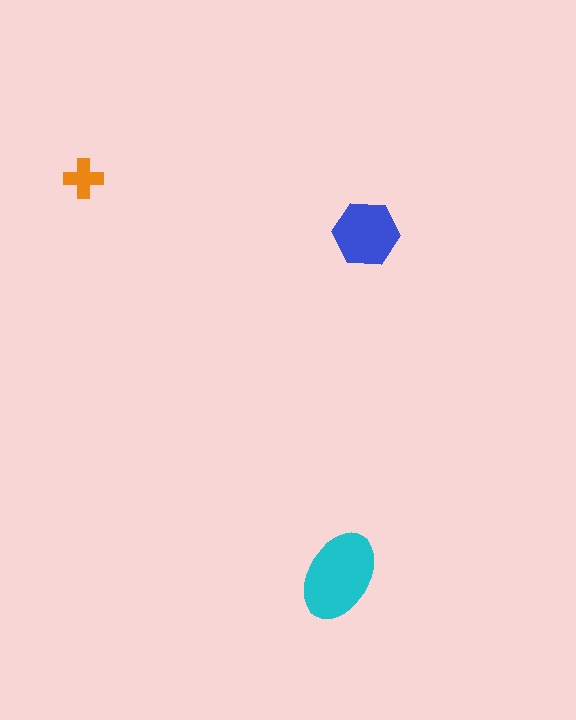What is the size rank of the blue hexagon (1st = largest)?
2nd.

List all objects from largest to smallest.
The cyan ellipse, the blue hexagon, the orange cross.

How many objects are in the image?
There are 3 objects in the image.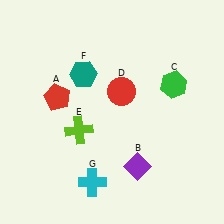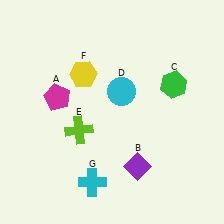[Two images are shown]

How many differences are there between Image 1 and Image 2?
There are 3 differences between the two images.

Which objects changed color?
A changed from red to magenta. D changed from red to cyan. F changed from teal to yellow.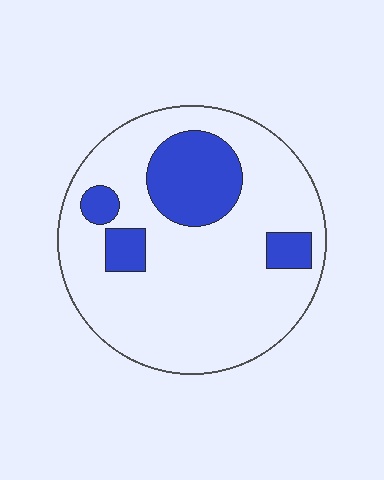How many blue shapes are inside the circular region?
4.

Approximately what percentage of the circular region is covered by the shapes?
Approximately 20%.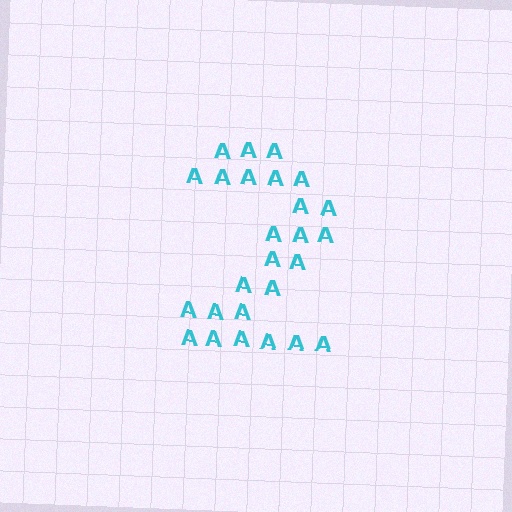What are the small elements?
The small elements are letter A's.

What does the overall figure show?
The overall figure shows the digit 2.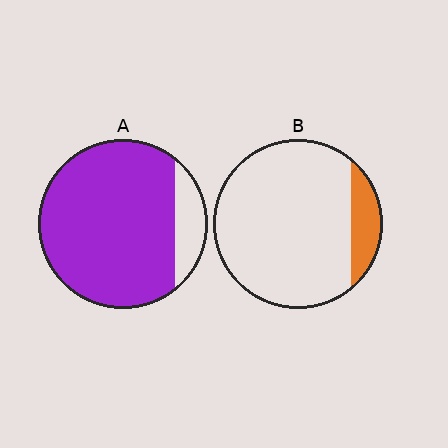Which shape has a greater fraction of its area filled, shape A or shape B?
Shape A.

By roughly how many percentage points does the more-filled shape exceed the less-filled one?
By roughly 75 percentage points (A over B).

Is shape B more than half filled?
No.